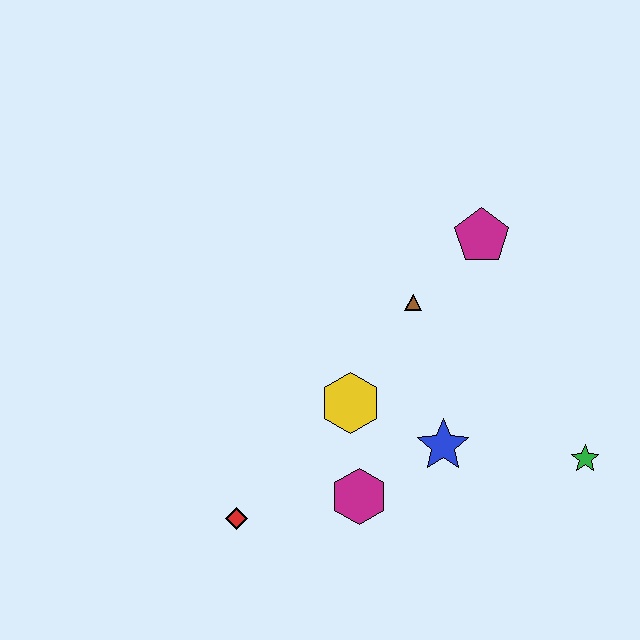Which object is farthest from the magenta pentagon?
The red diamond is farthest from the magenta pentagon.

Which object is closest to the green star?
The blue star is closest to the green star.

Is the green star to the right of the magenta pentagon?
Yes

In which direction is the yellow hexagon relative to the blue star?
The yellow hexagon is to the left of the blue star.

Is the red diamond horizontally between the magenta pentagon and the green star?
No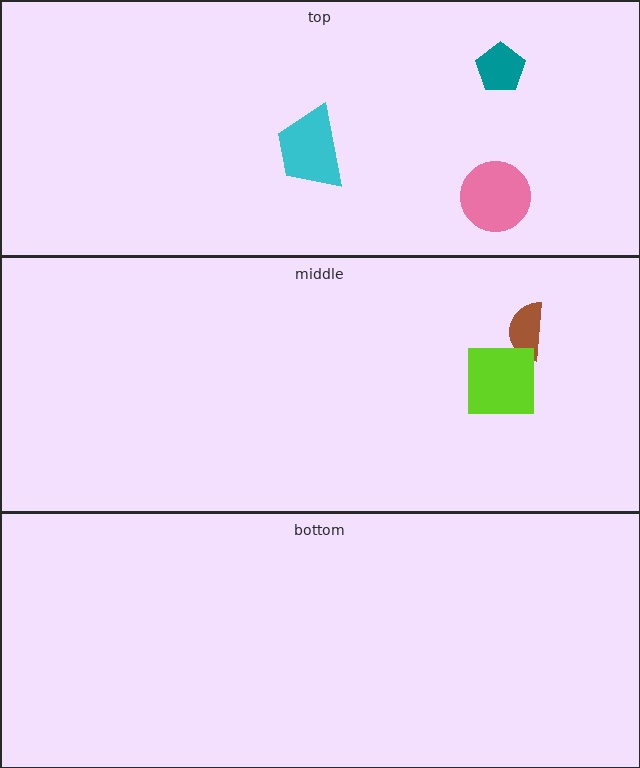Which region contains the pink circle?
The top region.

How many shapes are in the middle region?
2.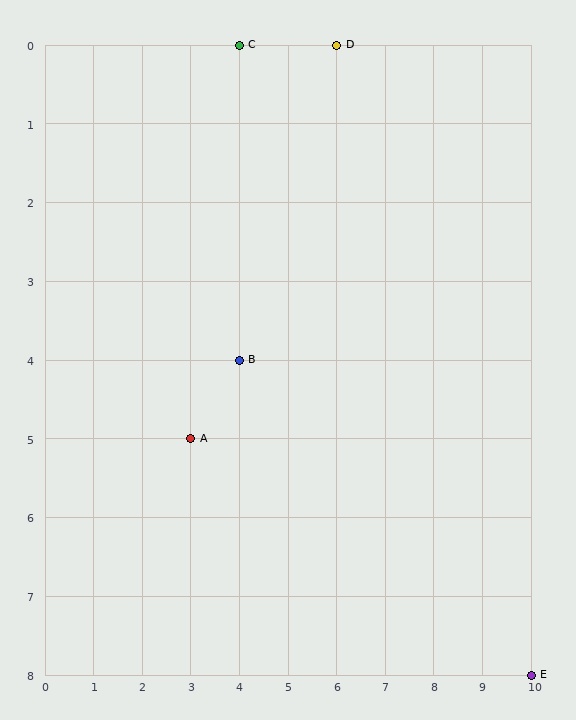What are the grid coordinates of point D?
Point D is at grid coordinates (6, 0).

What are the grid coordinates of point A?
Point A is at grid coordinates (3, 5).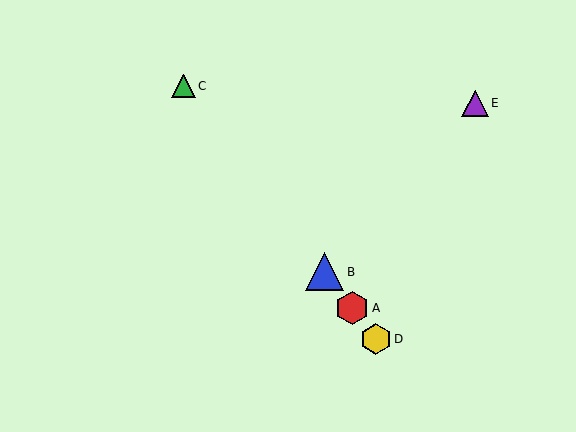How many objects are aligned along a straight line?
4 objects (A, B, C, D) are aligned along a straight line.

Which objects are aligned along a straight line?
Objects A, B, C, D are aligned along a straight line.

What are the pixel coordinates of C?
Object C is at (184, 86).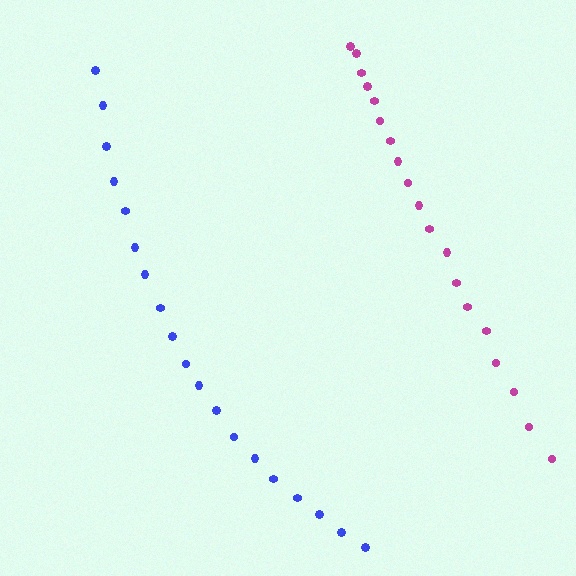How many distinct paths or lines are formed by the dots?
There are 2 distinct paths.